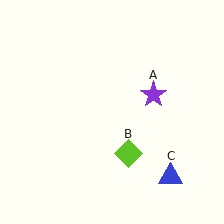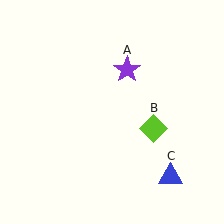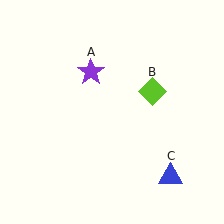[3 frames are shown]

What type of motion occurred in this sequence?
The purple star (object A), lime diamond (object B) rotated counterclockwise around the center of the scene.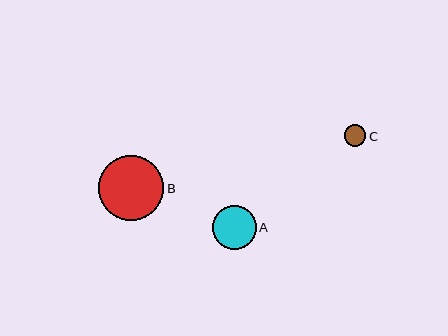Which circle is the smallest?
Circle C is the smallest with a size of approximately 21 pixels.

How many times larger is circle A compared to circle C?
Circle A is approximately 2.1 times the size of circle C.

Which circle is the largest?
Circle B is the largest with a size of approximately 65 pixels.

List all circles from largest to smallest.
From largest to smallest: B, A, C.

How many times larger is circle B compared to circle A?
Circle B is approximately 1.5 times the size of circle A.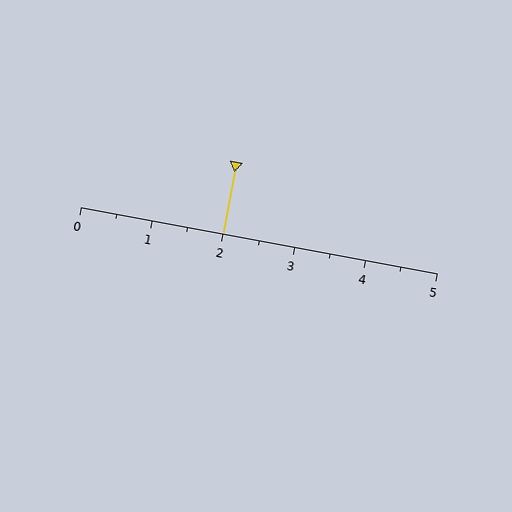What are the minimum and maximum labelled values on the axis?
The axis runs from 0 to 5.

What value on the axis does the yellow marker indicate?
The marker indicates approximately 2.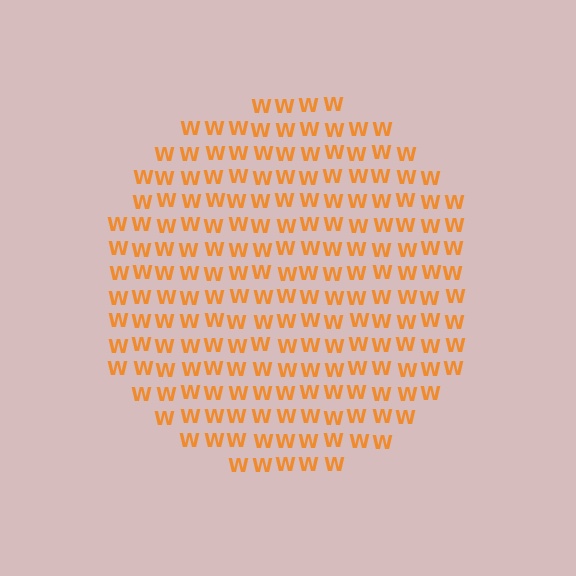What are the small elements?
The small elements are letter W's.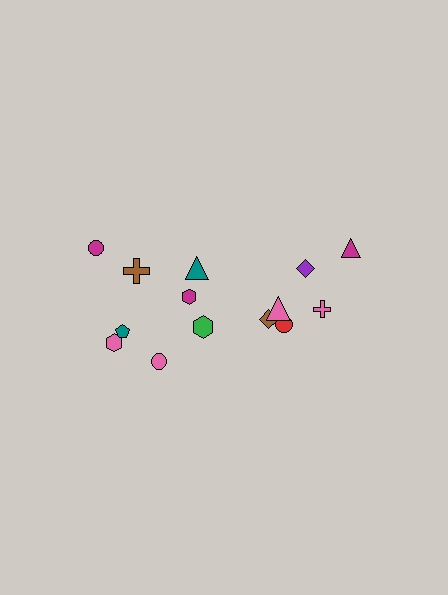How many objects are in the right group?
There are 6 objects.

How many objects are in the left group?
There are 8 objects.